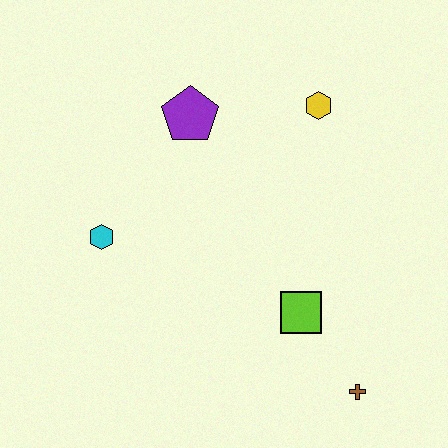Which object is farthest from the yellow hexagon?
The brown cross is farthest from the yellow hexagon.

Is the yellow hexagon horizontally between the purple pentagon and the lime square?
No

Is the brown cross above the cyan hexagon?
No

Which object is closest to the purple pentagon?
The yellow hexagon is closest to the purple pentagon.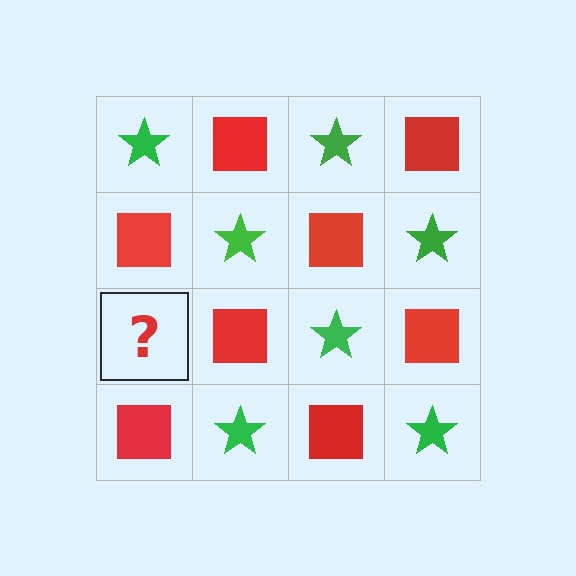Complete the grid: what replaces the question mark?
The question mark should be replaced with a green star.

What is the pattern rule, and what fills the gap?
The rule is that it alternates green star and red square in a checkerboard pattern. The gap should be filled with a green star.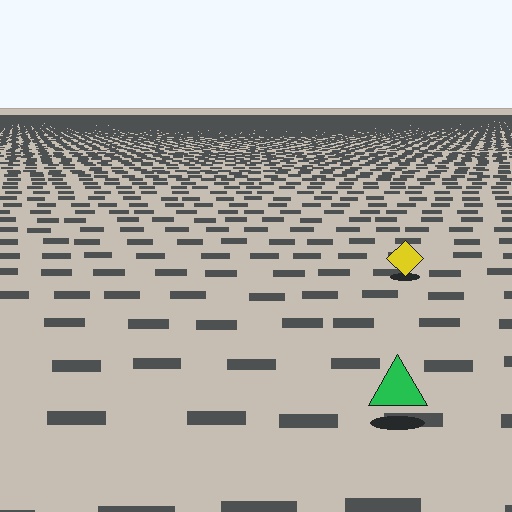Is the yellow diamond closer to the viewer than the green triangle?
No. The green triangle is closer — you can tell from the texture gradient: the ground texture is coarser near it.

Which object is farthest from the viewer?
The yellow diamond is farthest from the viewer. It appears smaller and the ground texture around it is denser.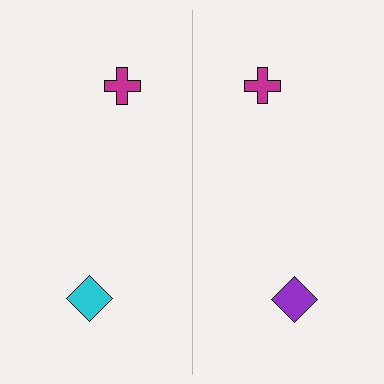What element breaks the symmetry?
The purple diamond on the right side breaks the symmetry — its mirror counterpart is cyan.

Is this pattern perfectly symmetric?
No, the pattern is not perfectly symmetric. The purple diamond on the right side breaks the symmetry — its mirror counterpart is cyan.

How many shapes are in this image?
There are 4 shapes in this image.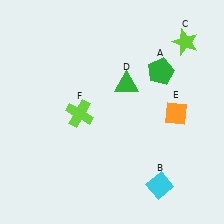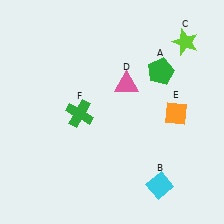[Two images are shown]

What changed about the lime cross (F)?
In Image 1, F is lime. In Image 2, it changed to green.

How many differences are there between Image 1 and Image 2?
There are 2 differences between the two images.